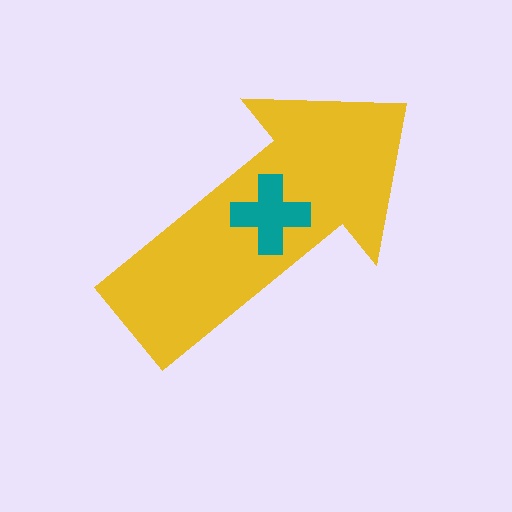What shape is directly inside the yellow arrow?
The teal cross.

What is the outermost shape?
The yellow arrow.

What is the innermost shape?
The teal cross.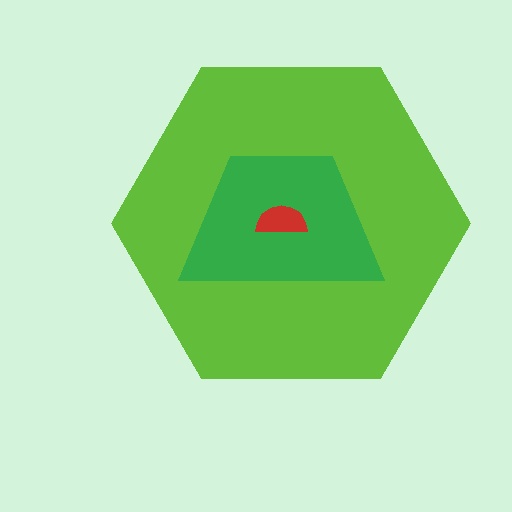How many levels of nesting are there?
3.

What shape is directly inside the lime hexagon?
The green trapezoid.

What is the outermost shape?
The lime hexagon.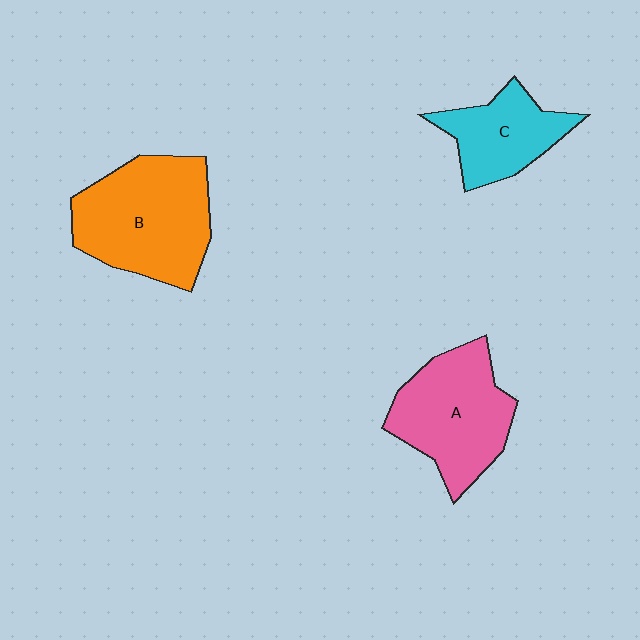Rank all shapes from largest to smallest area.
From largest to smallest: B (orange), A (pink), C (cyan).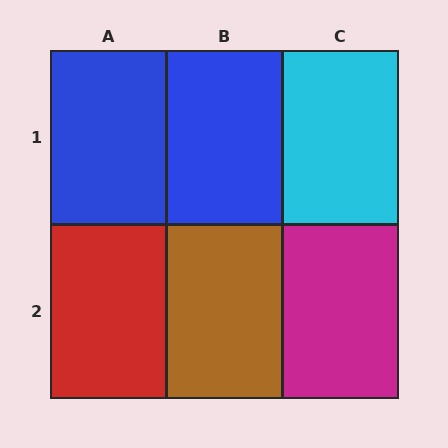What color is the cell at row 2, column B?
Brown.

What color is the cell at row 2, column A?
Red.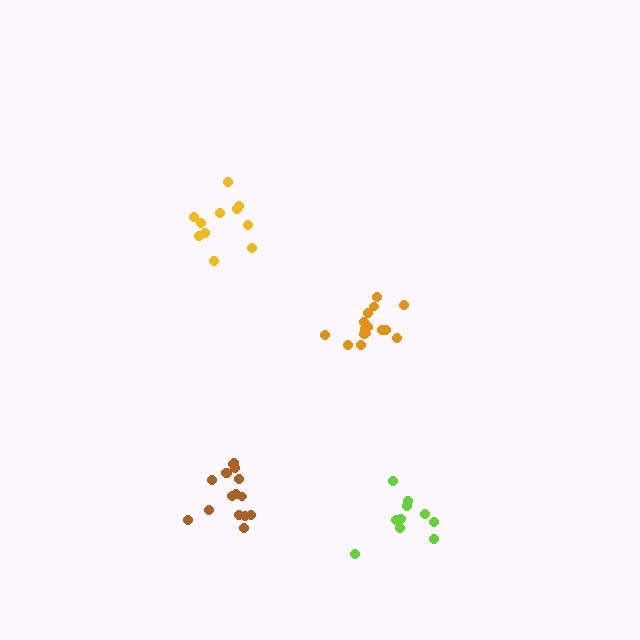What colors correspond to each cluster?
The clusters are colored: brown, lime, orange, yellow.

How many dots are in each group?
Group 1: 16 dots, Group 2: 10 dots, Group 3: 15 dots, Group 4: 11 dots (52 total).